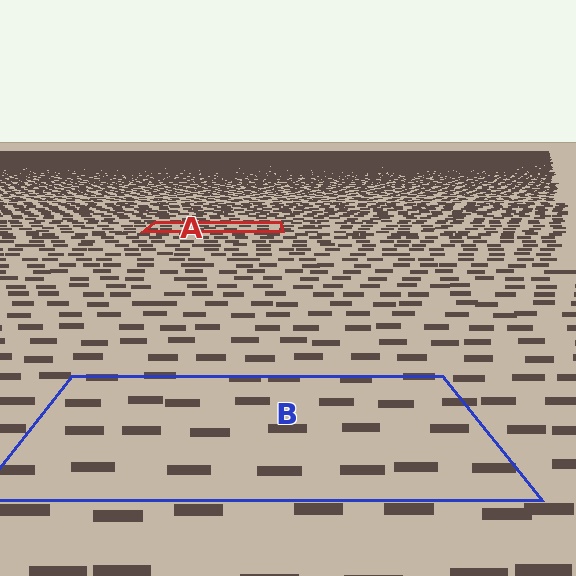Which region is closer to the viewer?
Region B is closer. The texture elements there are larger and more spread out.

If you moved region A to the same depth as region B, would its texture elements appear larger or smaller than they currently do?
They would appear larger. At a closer depth, the same texture elements are projected at a bigger on-screen size.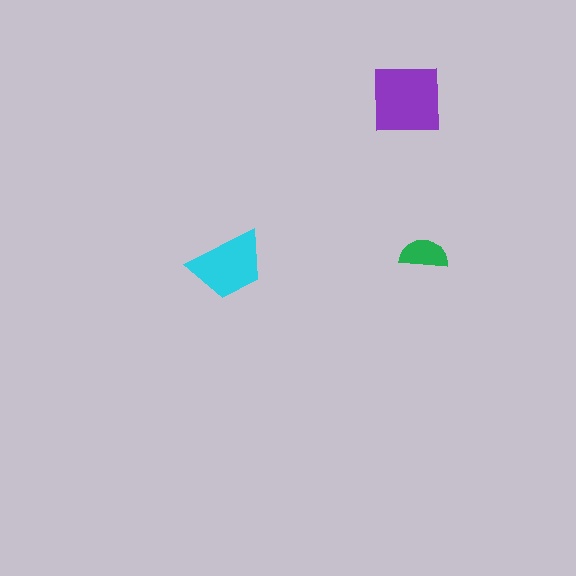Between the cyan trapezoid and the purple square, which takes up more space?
The purple square.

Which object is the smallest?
The green semicircle.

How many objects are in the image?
There are 3 objects in the image.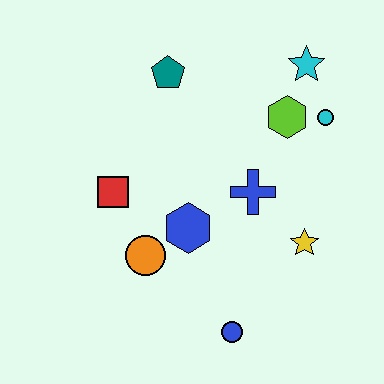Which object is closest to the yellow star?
The blue cross is closest to the yellow star.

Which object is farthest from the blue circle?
The cyan star is farthest from the blue circle.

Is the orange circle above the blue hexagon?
No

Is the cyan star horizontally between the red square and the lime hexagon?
No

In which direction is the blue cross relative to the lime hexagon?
The blue cross is below the lime hexagon.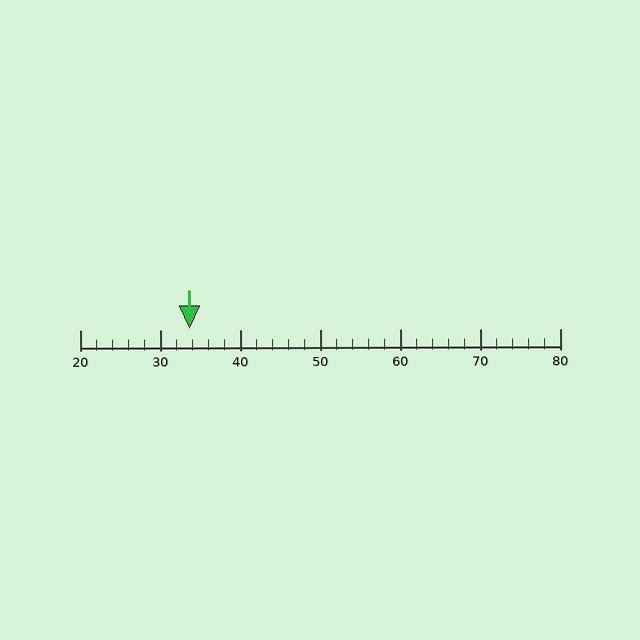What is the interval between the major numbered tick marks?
The major tick marks are spaced 10 units apart.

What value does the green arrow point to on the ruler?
The green arrow points to approximately 34.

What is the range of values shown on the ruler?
The ruler shows values from 20 to 80.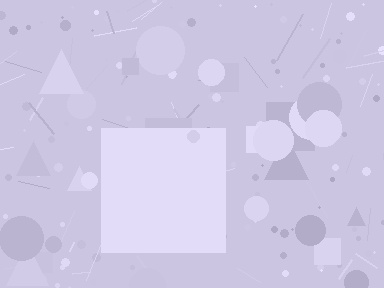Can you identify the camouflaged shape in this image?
The camouflaged shape is a square.